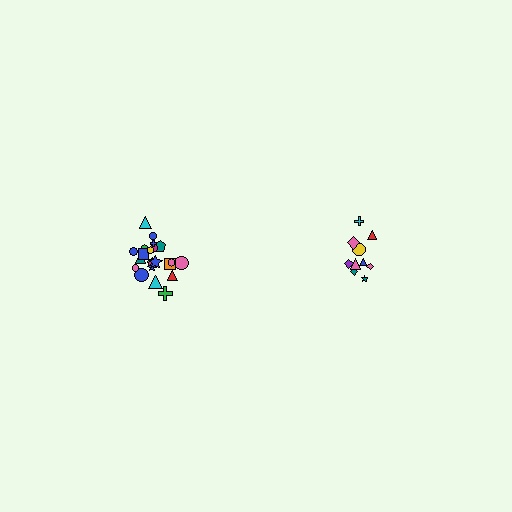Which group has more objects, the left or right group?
The left group.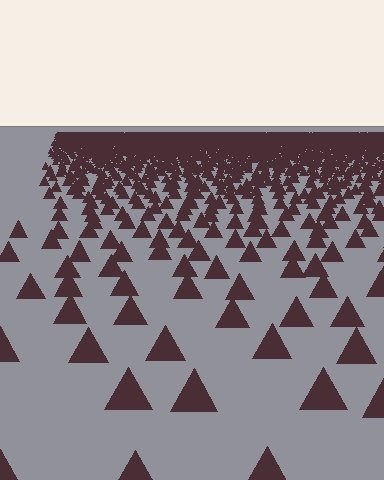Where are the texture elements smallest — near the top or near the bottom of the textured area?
Near the top.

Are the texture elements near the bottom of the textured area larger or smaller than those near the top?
Larger. Near the bottom, elements are closer to the viewer and appear at a bigger on-screen size.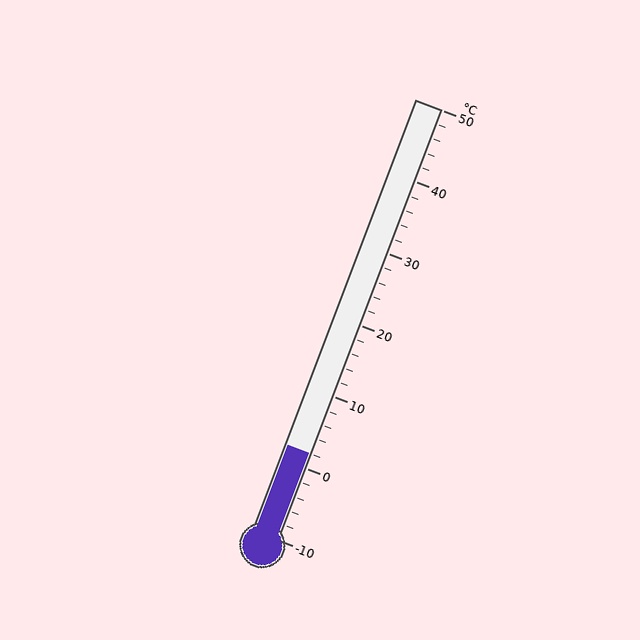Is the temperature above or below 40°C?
The temperature is below 40°C.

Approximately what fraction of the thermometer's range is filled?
The thermometer is filled to approximately 20% of its range.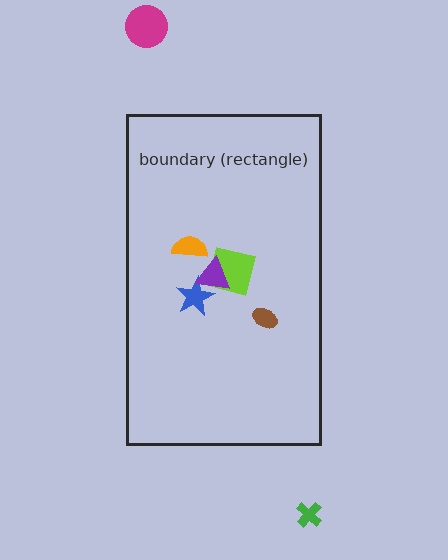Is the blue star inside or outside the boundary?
Inside.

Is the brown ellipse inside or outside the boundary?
Inside.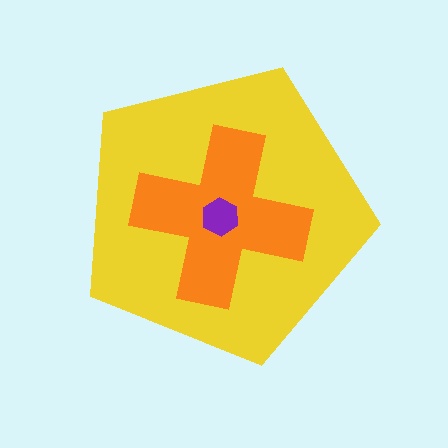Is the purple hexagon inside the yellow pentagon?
Yes.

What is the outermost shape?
The yellow pentagon.